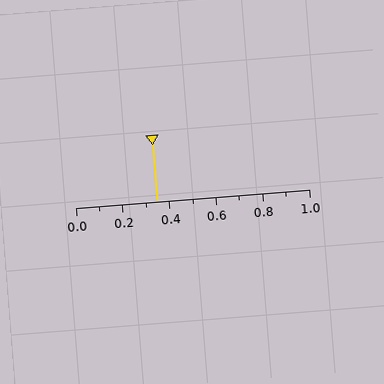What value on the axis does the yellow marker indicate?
The marker indicates approximately 0.35.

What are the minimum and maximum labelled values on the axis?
The axis runs from 0.0 to 1.0.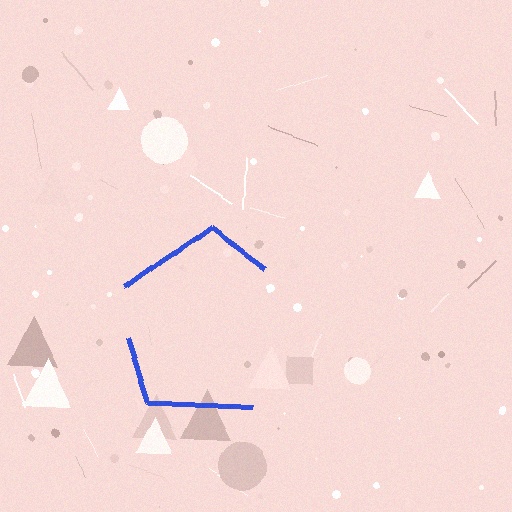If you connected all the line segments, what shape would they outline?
They would outline a pentagon.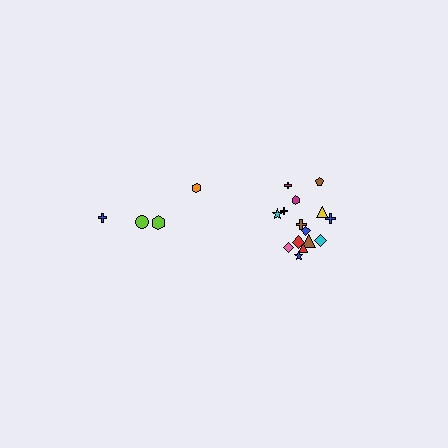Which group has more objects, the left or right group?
The right group.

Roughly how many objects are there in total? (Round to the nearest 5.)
Roughly 20 objects in total.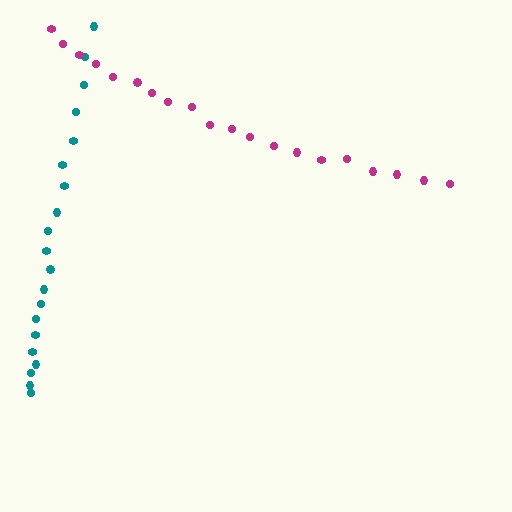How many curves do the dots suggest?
There are 2 distinct paths.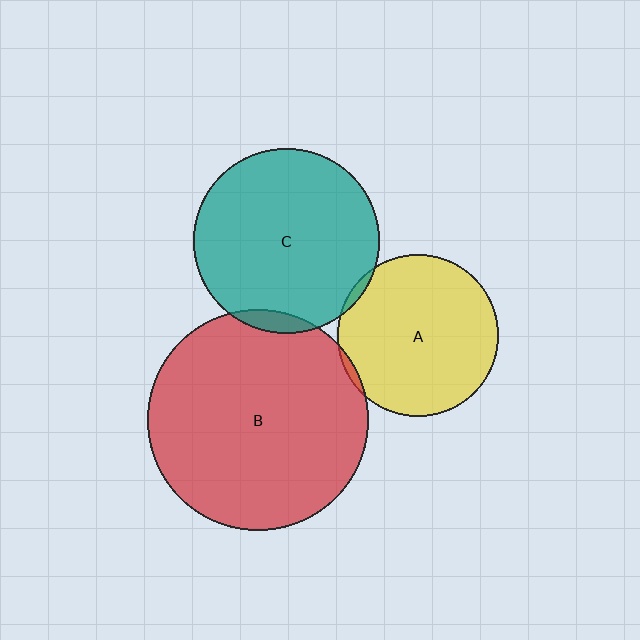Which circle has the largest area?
Circle B (red).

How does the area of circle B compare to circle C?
Approximately 1.4 times.